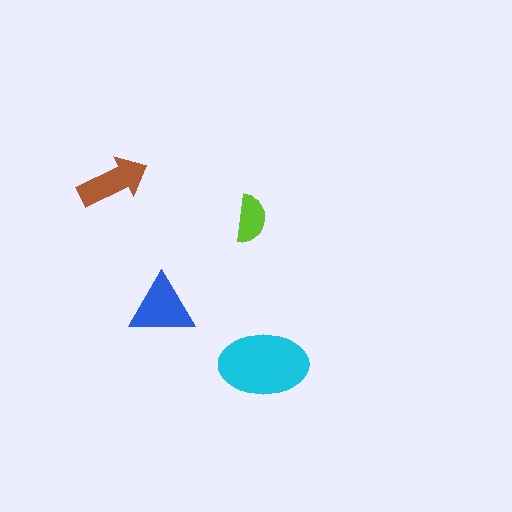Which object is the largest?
The cyan ellipse.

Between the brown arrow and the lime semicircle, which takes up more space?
The brown arrow.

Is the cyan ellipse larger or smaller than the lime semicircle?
Larger.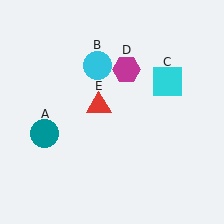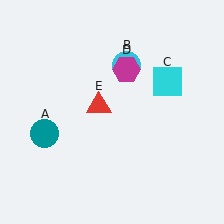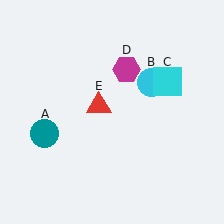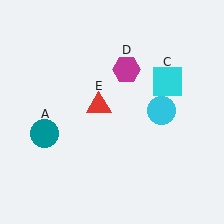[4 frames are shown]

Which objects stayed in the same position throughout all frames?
Teal circle (object A) and cyan square (object C) and magenta hexagon (object D) and red triangle (object E) remained stationary.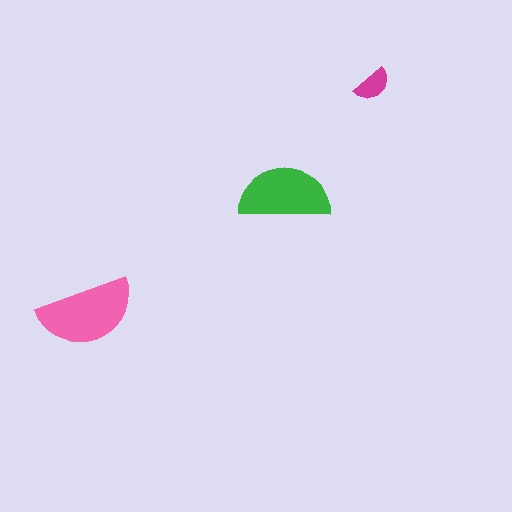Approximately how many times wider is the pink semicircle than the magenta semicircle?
About 2.5 times wider.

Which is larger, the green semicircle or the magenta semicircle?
The green one.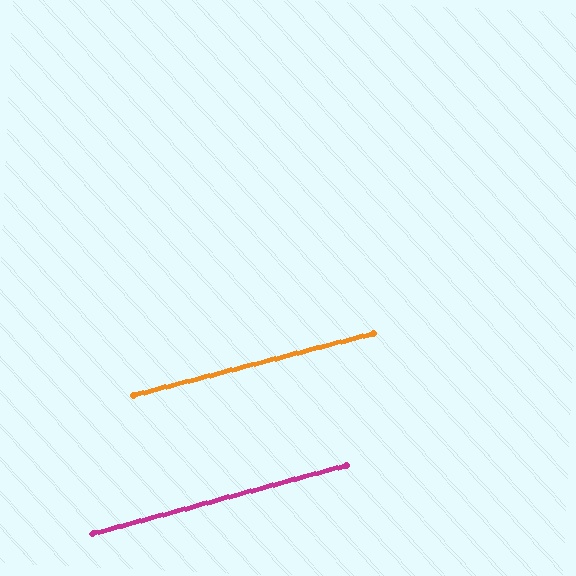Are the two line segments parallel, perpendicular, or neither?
Parallel — their directions differ by only 0.7°.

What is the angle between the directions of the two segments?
Approximately 1 degree.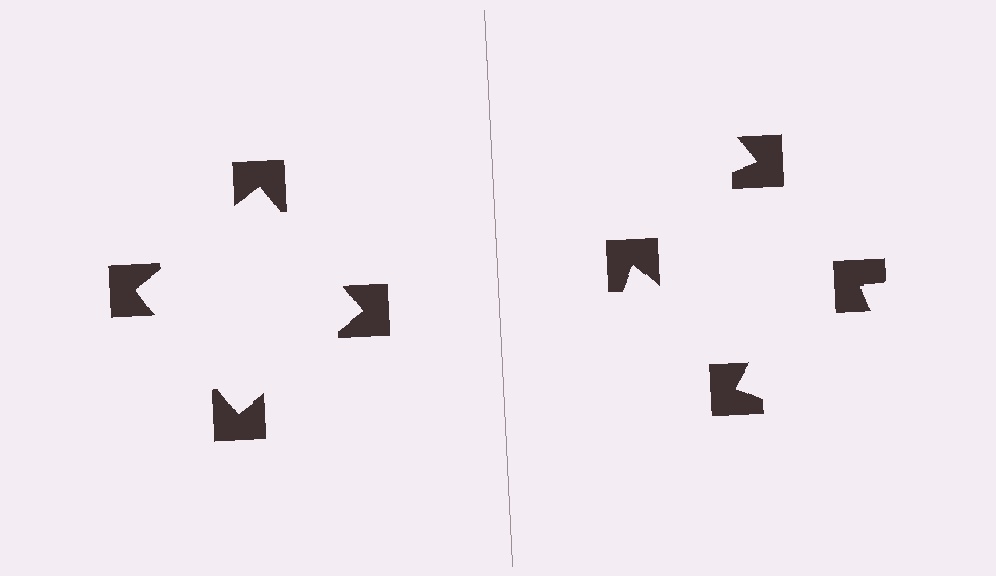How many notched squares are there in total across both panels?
8 — 4 on each side.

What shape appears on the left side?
An illusory square.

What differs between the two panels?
The notched squares are positioned identically on both sides; only the wedge orientations differ. On the left they align to a square; on the right they are misaligned.